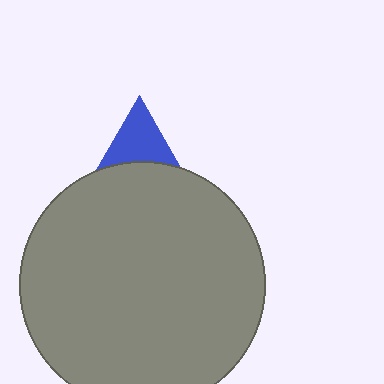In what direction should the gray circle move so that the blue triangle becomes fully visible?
The gray circle should move down. That is the shortest direction to clear the overlap and leave the blue triangle fully visible.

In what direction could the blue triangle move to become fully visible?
The blue triangle could move up. That would shift it out from behind the gray circle entirely.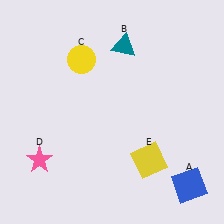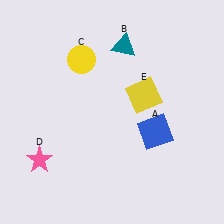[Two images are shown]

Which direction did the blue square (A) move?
The blue square (A) moved up.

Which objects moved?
The objects that moved are: the blue square (A), the yellow square (E).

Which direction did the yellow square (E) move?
The yellow square (E) moved up.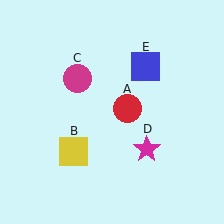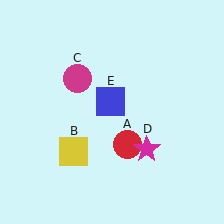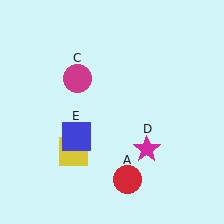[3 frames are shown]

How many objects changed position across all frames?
2 objects changed position: red circle (object A), blue square (object E).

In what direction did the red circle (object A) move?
The red circle (object A) moved down.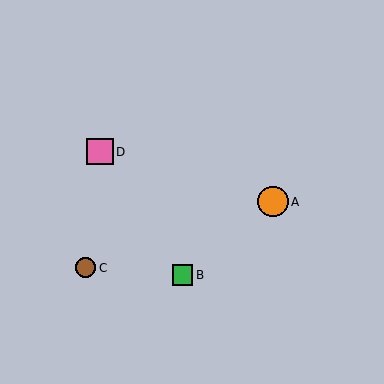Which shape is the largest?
The orange circle (labeled A) is the largest.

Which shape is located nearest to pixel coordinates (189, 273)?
The green square (labeled B) at (182, 275) is nearest to that location.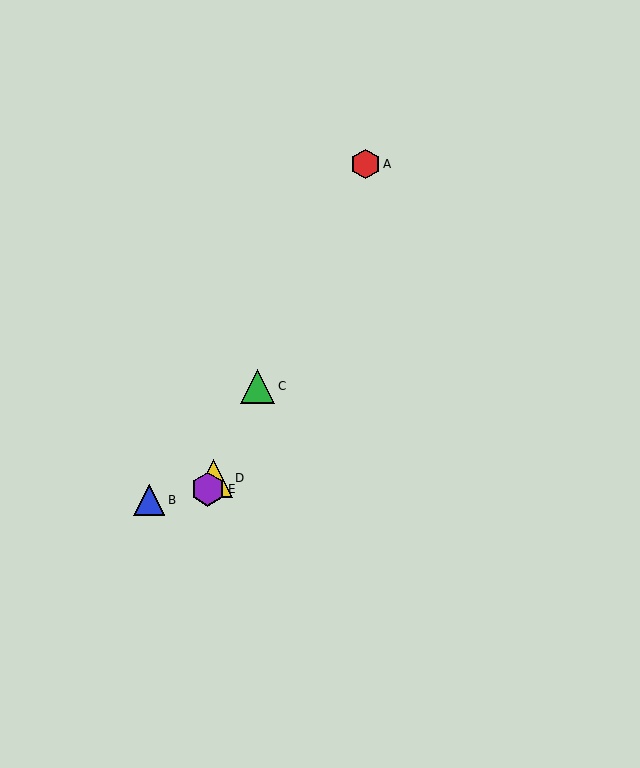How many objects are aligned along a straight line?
4 objects (A, C, D, E) are aligned along a straight line.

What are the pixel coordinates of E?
Object E is at (208, 489).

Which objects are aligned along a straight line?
Objects A, C, D, E are aligned along a straight line.